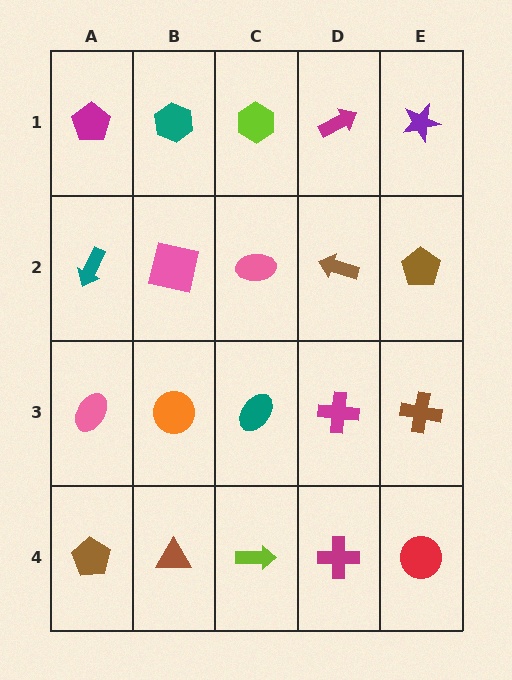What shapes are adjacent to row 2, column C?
A lime hexagon (row 1, column C), a teal ellipse (row 3, column C), a pink square (row 2, column B), a brown arrow (row 2, column D).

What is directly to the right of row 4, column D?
A red circle.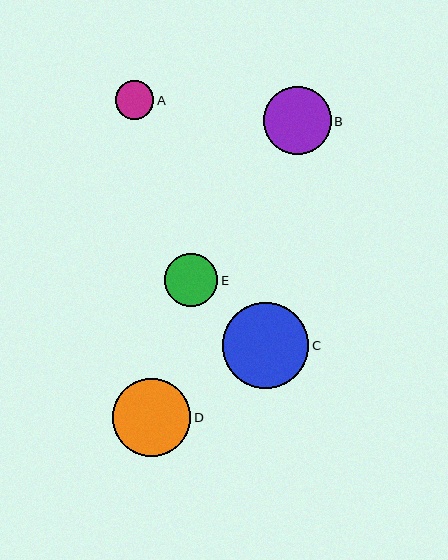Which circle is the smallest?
Circle A is the smallest with a size of approximately 38 pixels.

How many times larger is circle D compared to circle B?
Circle D is approximately 1.2 times the size of circle B.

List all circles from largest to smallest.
From largest to smallest: C, D, B, E, A.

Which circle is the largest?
Circle C is the largest with a size of approximately 86 pixels.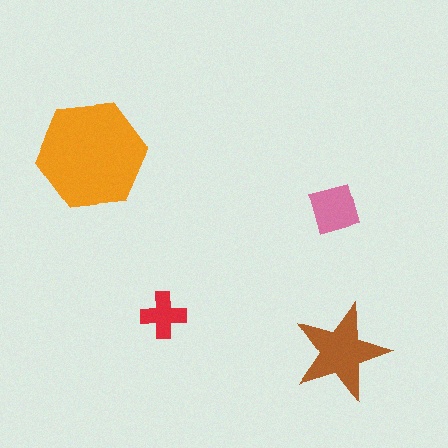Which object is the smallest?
The red cross.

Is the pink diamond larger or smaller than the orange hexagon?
Smaller.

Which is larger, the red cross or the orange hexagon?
The orange hexagon.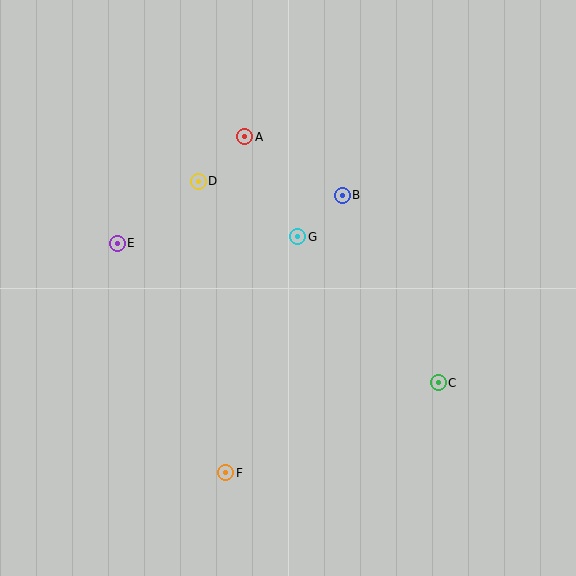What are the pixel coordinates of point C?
Point C is at (438, 383).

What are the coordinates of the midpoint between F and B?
The midpoint between F and B is at (284, 334).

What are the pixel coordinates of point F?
Point F is at (226, 473).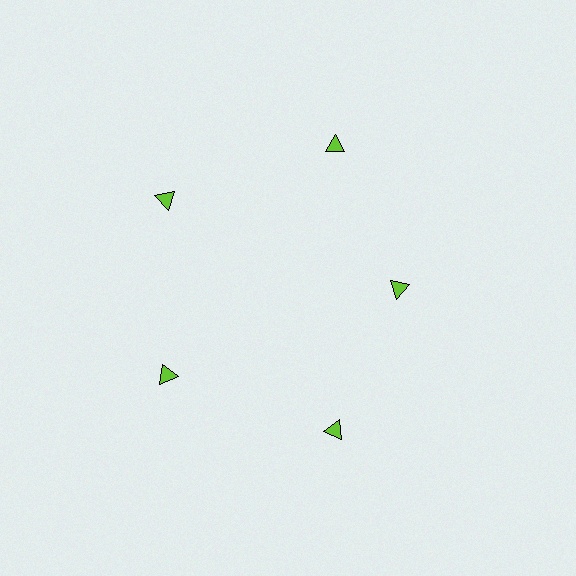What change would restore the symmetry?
The symmetry would be restored by moving it outward, back onto the ring so that all 5 triangles sit at equal angles and equal distance from the center.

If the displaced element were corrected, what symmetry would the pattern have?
It would have 5-fold rotational symmetry — the pattern would map onto itself every 72 degrees.